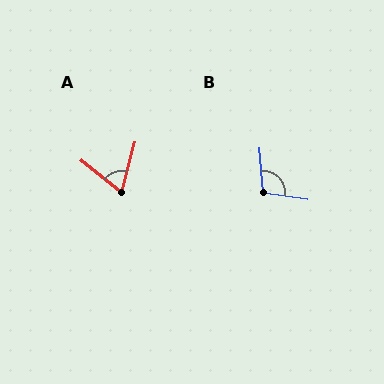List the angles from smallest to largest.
A (67°), B (104°).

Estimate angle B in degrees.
Approximately 104 degrees.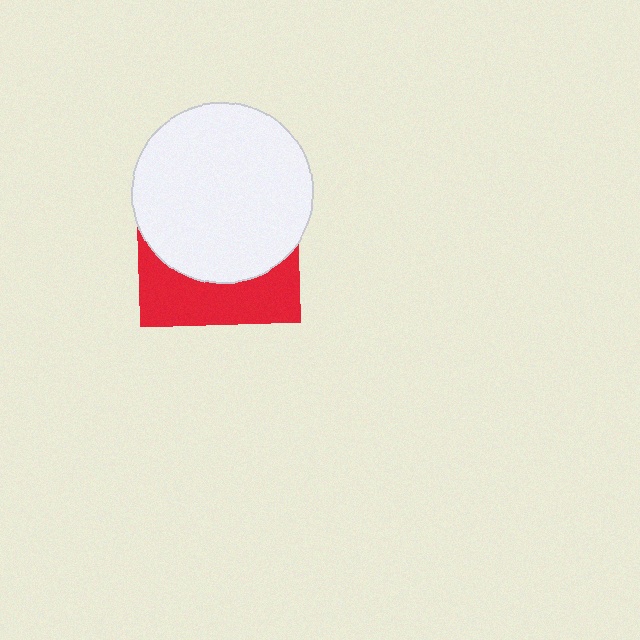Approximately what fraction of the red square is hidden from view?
Roughly 66% of the red square is hidden behind the white circle.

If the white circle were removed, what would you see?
You would see the complete red square.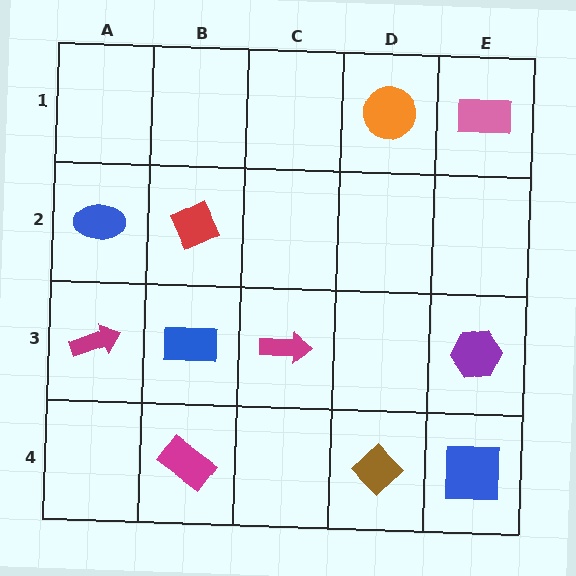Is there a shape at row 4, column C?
No, that cell is empty.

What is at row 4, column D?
A brown diamond.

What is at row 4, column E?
A blue square.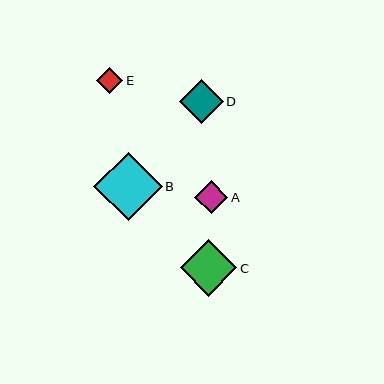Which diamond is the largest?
Diamond B is the largest with a size of approximately 68 pixels.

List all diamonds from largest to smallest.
From largest to smallest: B, C, D, A, E.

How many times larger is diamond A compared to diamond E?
Diamond A is approximately 1.2 times the size of diamond E.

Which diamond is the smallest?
Diamond E is the smallest with a size of approximately 26 pixels.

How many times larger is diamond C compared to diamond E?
Diamond C is approximately 2.1 times the size of diamond E.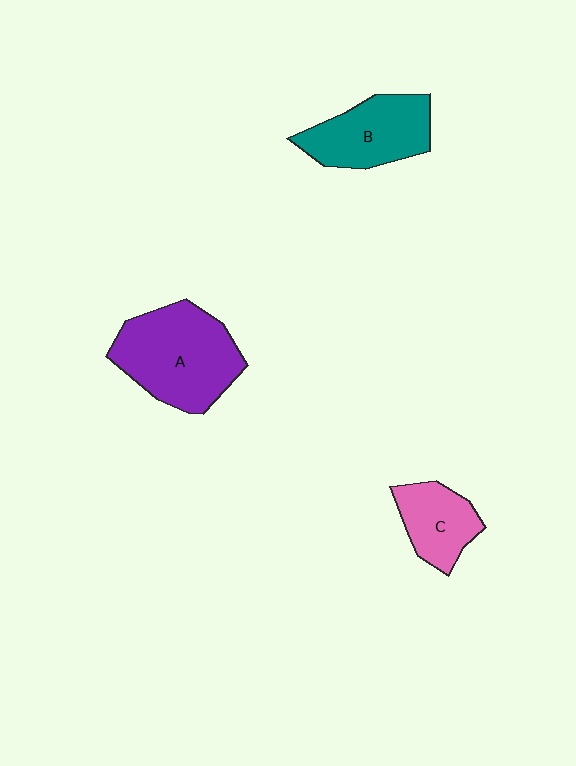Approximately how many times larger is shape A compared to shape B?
Approximately 1.4 times.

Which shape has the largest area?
Shape A (purple).